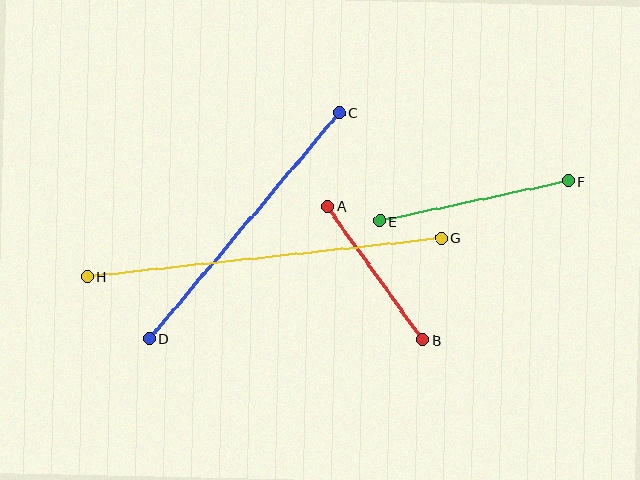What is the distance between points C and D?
The distance is approximately 295 pixels.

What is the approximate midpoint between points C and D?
The midpoint is at approximately (244, 226) pixels.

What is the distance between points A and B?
The distance is approximately 164 pixels.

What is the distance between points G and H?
The distance is approximately 356 pixels.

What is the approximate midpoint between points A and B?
The midpoint is at approximately (375, 273) pixels.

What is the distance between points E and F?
The distance is approximately 193 pixels.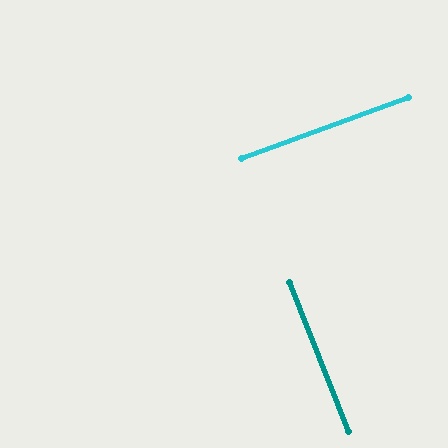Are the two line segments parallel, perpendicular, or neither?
Perpendicular — they meet at approximately 88°.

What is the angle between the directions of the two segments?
Approximately 88 degrees.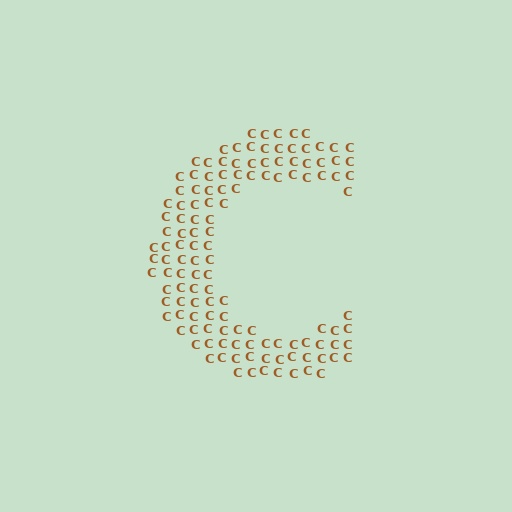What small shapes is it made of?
It is made of small letter C's.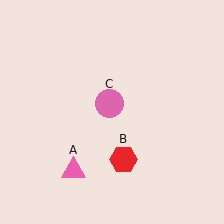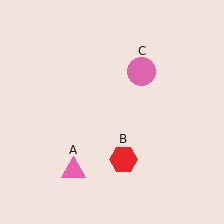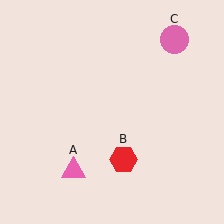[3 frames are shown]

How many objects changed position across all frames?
1 object changed position: pink circle (object C).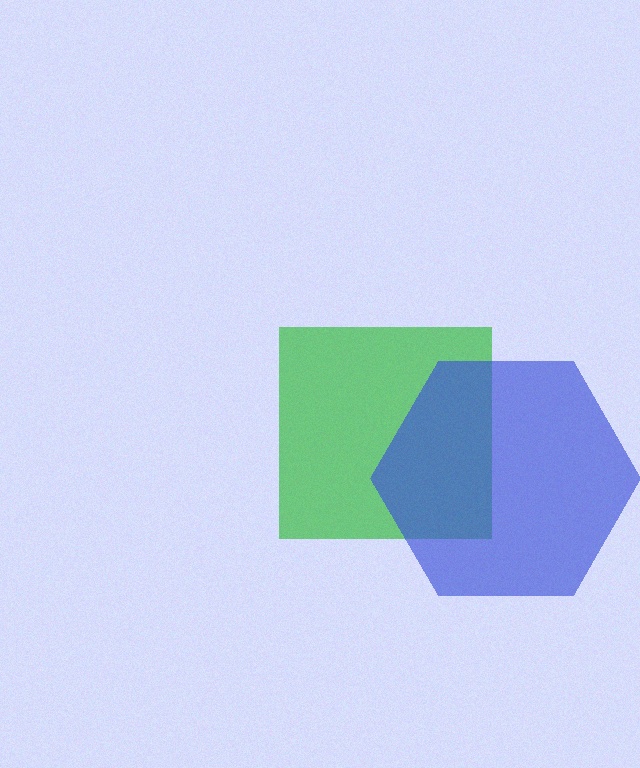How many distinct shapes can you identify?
There are 2 distinct shapes: a green square, a blue hexagon.